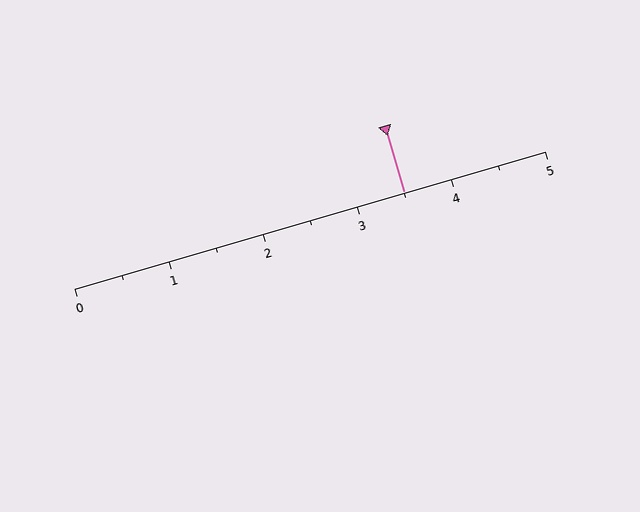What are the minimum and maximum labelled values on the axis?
The axis runs from 0 to 5.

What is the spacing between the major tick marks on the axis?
The major ticks are spaced 1 apart.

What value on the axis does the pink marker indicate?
The marker indicates approximately 3.5.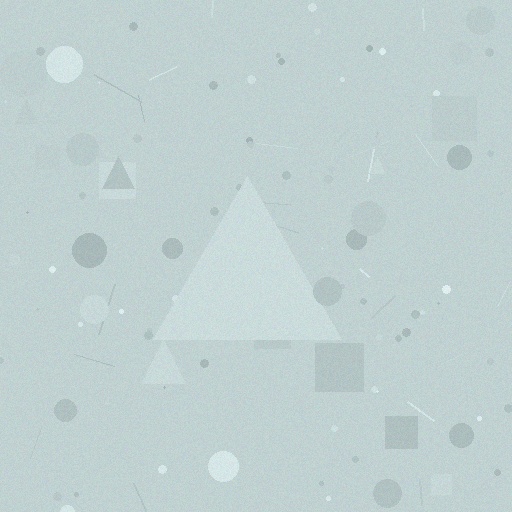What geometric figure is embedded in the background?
A triangle is embedded in the background.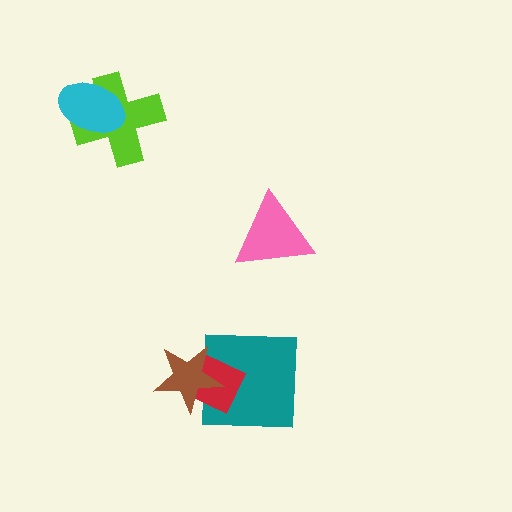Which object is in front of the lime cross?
The cyan ellipse is in front of the lime cross.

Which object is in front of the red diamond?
The brown star is in front of the red diamond.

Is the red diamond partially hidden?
Yes, it is partially covered by another shape.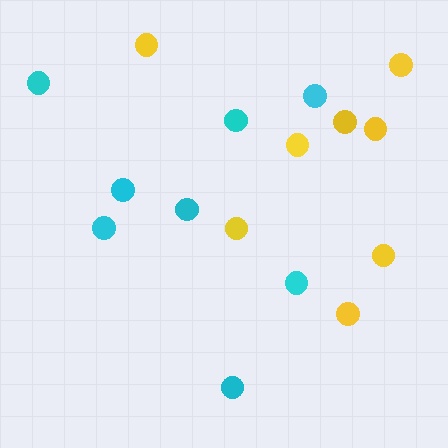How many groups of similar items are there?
There are 2 groups: one group of yellow circles (8) and one group of cyan circles (8).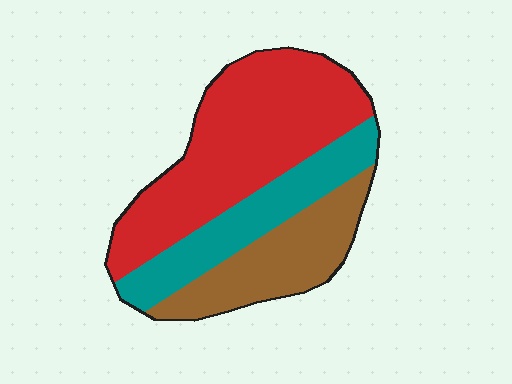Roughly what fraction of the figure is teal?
Teal takes up about one quarter (1/4) of the figure.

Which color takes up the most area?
Red, at roughly 50%.